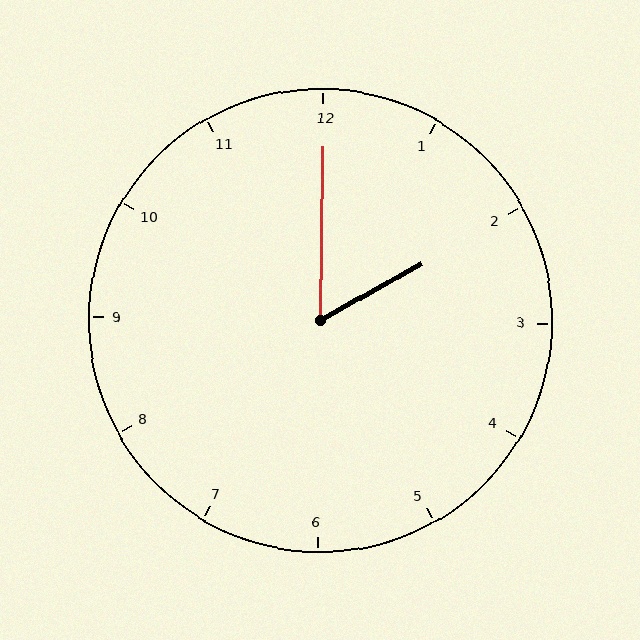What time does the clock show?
2:00.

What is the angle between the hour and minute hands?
Approximately 60 degrees.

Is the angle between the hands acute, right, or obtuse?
It is acute.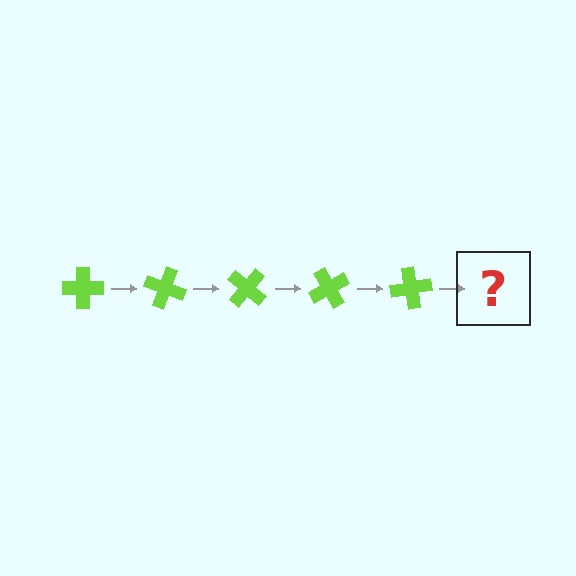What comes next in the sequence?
The next element should be a lime cross rotated 100 degrees.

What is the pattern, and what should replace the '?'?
The pattern is that the cross rotates 20 degrees each step. The '?' should be a lime cross rotated 100 degrees.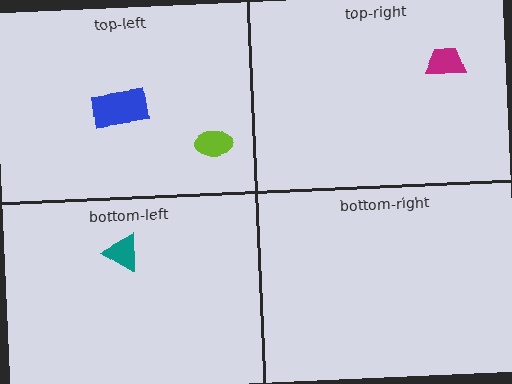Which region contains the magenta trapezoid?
The top-right region.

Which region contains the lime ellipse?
The top-left region.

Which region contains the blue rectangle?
The top-left region.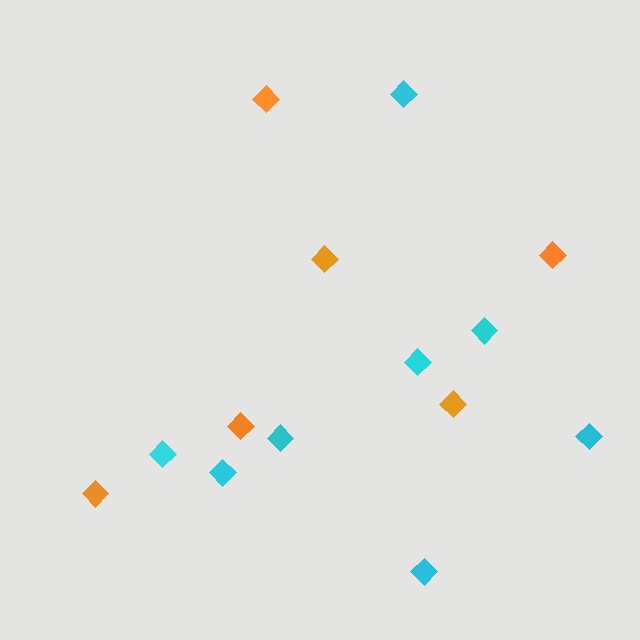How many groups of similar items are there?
There are 2 groups: one group of orange diamonds (6) and one group of cyan diamonds (8).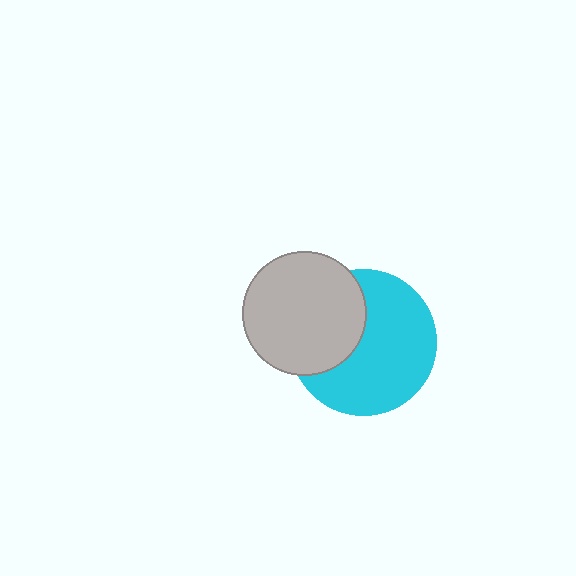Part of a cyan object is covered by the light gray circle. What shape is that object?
It is a circle.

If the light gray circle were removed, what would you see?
You would see the complete cyan circle.